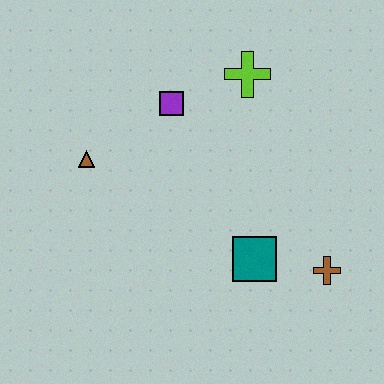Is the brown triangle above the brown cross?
Yes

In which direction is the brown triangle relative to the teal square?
The brown triangle is to the left of the teal square.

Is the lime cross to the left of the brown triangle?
No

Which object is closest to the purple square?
The lime cross is closest to the purple square.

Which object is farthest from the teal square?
The brown triangle is farthest from the teal square.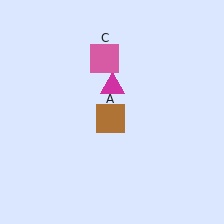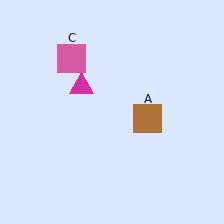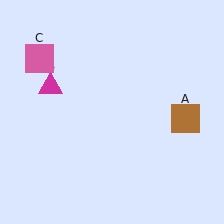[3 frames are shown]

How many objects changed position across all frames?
3 objects changed position: brown square (object A), magenta triangle (object B), pink square (object C).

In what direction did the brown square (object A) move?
The brown square (object A) moved right.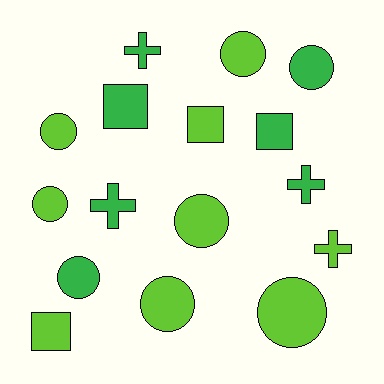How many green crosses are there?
There are 3 green crosses.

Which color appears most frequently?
Lime, with 9 objects.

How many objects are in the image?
There are 16 objects.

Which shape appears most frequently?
Circle, with 8 objects.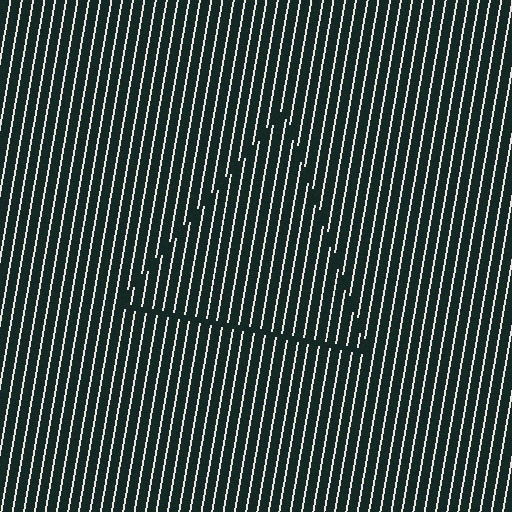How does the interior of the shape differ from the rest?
The interior of the shape contains the same grating, shifted by half a period — the contour is defined by the phase discontinuity where line-ends from the inner and outer gratings abut.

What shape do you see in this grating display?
An illusory triangle. The interior of the shape contains the same grating, shifted by half a period — the contour is defined by the phase discontinuity where line-ends from the inner and outer gratings abut.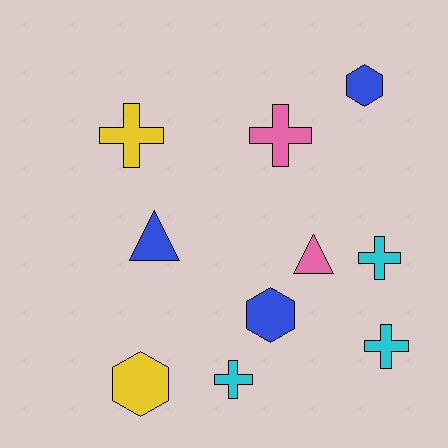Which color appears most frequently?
Blue, with 3 objects.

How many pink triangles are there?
There is 1 pink triangle.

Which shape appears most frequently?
Cross, with 5 objects.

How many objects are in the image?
There are 10 objects.